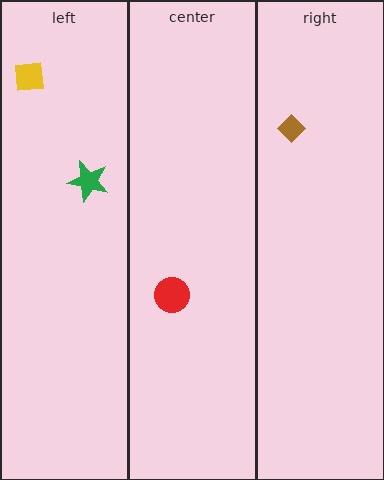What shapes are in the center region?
The red circle.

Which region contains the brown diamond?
The right region.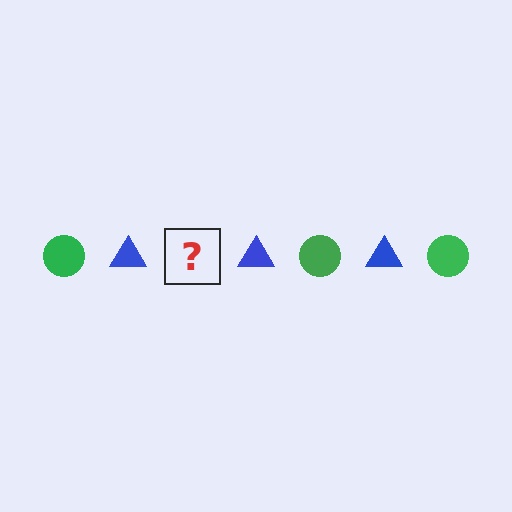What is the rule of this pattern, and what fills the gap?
The rule is that the pattern alternates between green circle and blue triangle. The gap should be filled with a green circle.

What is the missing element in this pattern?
The missing element is a green circle.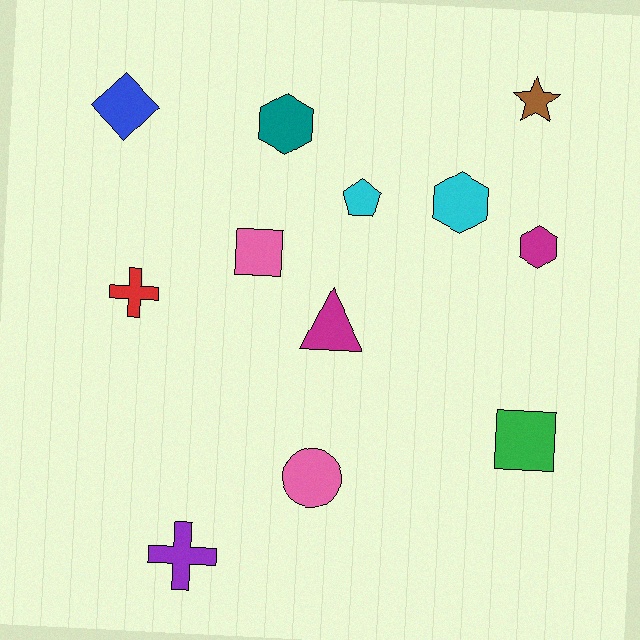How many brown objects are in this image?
There is 1 brown object.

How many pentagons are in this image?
There is 1 pentagon.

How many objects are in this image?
There are 12 objects.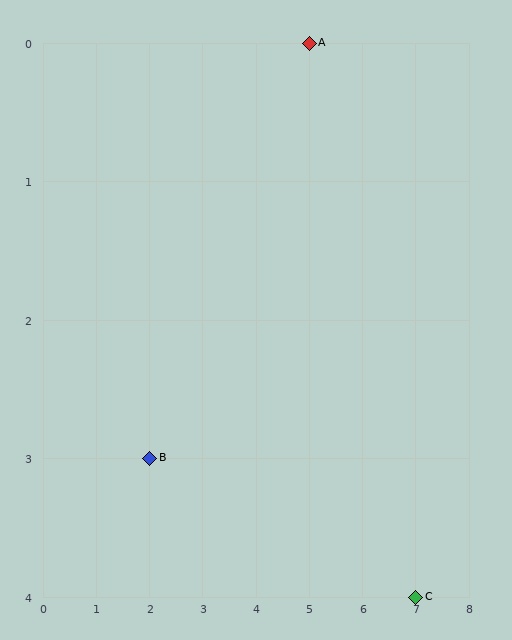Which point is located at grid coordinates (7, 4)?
Point C is at (7, 4).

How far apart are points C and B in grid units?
Points C and B are 5 columns and 1 row apart (about 5.1 grid units diagonally).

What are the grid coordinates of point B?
Point B is at grid coordinates (2, 3).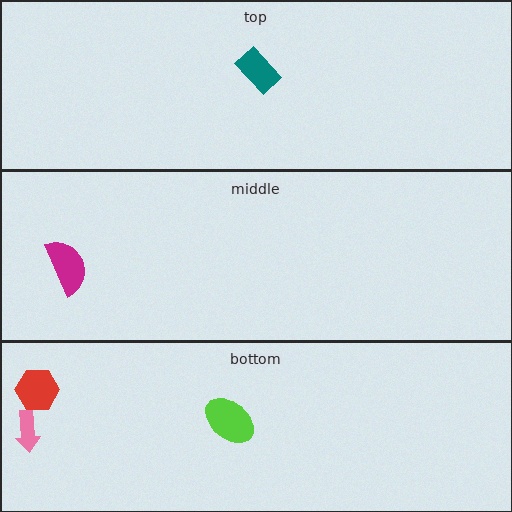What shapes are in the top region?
The teal rectangle.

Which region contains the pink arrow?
The bottom region.